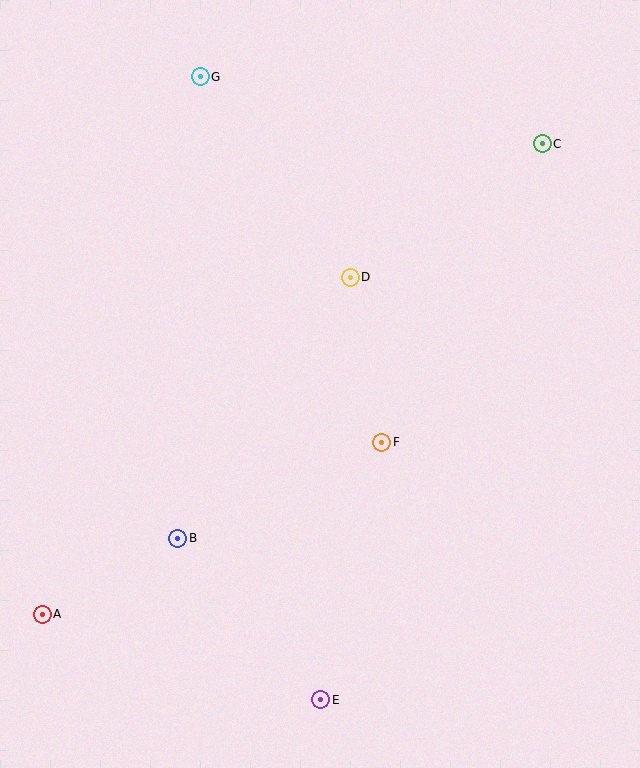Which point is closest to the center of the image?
Point F at (382, 442) is closest to the center.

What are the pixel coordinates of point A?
Point A is at (42, 614).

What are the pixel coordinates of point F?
Point F is at (382, 442).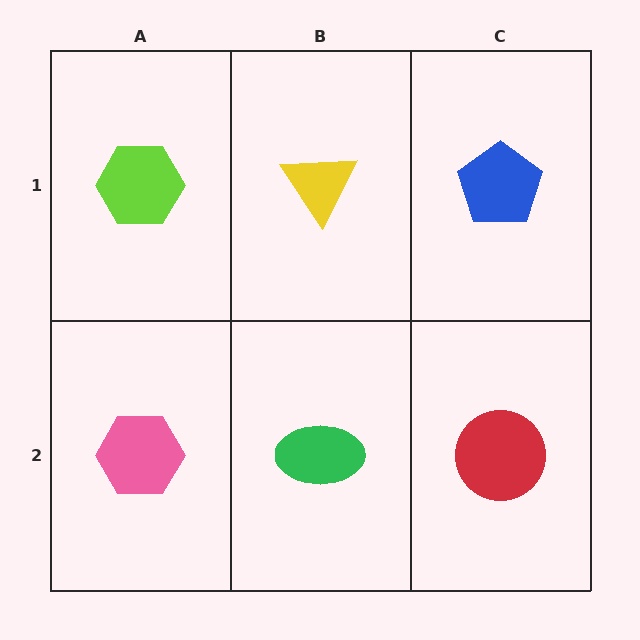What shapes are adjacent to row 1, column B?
A green ellipse (row 2, column B), a lime hexagon (row 1, column A), a blue pentagon (row 1, column C).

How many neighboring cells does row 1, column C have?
2.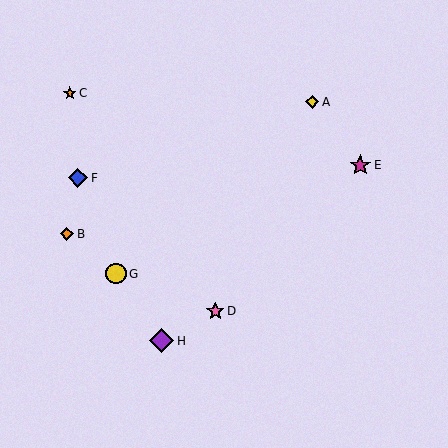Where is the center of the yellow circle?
The center of the yellow circle is at (116, 274).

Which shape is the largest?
The purple diamond (labeled H) is the largest.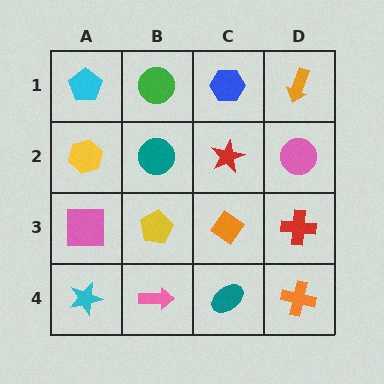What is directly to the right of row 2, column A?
A teal circle.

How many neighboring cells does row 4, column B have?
3.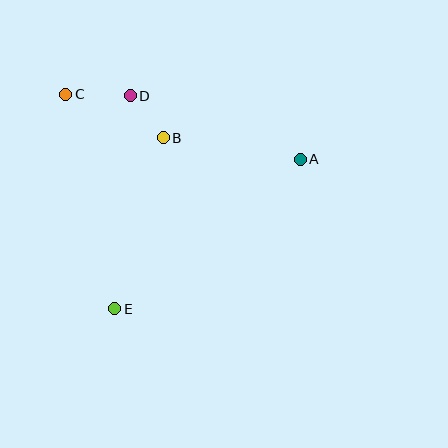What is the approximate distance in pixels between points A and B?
The distance between A and B is approximately 138 pixels.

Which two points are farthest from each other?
Points A and C are farthest from each other.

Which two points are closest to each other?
Points B and D are closest to each other.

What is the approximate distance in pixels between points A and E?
The distance between A and E is approximately 238 pixels.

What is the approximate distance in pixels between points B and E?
The distance between B and E is approximately 178 pixels.